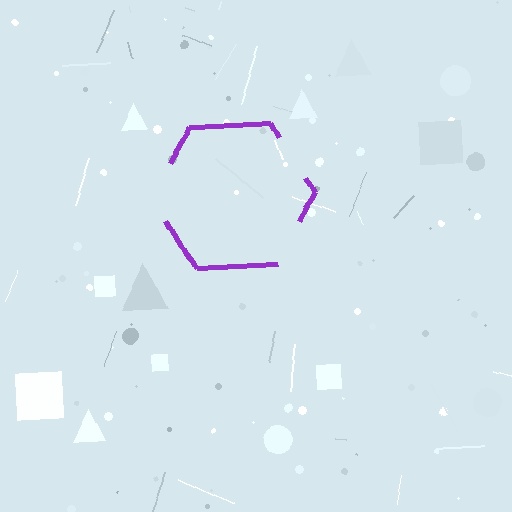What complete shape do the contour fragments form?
The contour fragments form a hexagon.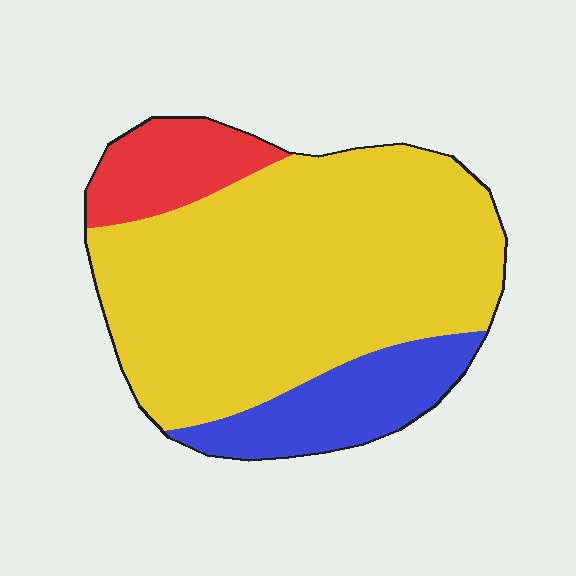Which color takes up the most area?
Yellow, at roughly 70%.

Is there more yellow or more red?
Yellow.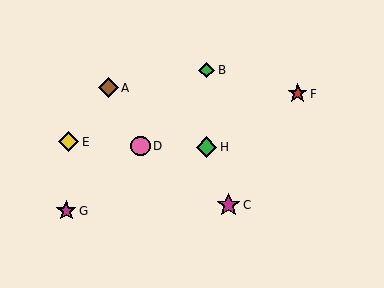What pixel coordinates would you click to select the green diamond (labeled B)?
Click at (207, 70) to select the green diamond B.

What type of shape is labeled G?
Shape G is a magenta star.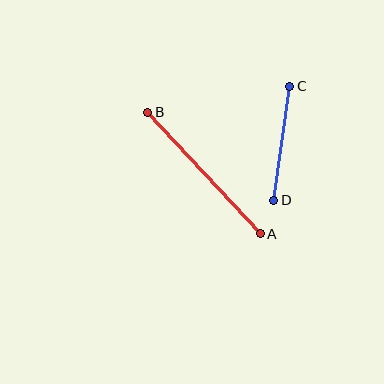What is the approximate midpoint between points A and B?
The midpoint is at approximately (204, 173) pixels.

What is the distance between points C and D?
The distance is approximately 115 pixels.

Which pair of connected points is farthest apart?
Points A and B are farthest apart.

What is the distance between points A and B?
The distance is approximately 165 pixels.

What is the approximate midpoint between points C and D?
The midpoint is at approximately (282, 143) pixels.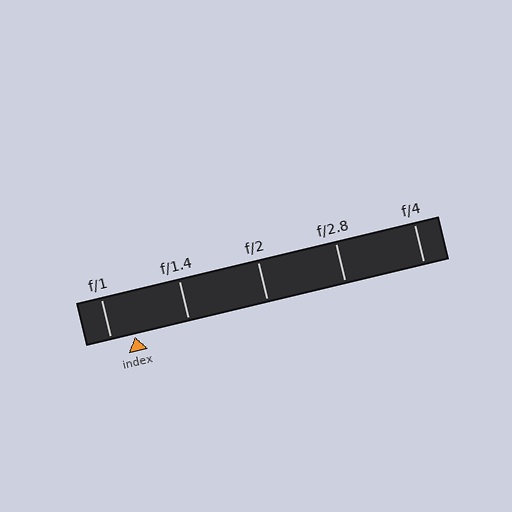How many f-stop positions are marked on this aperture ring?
There are 5 f-stop positions marked.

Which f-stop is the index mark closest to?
The index mark is closest to f/1.